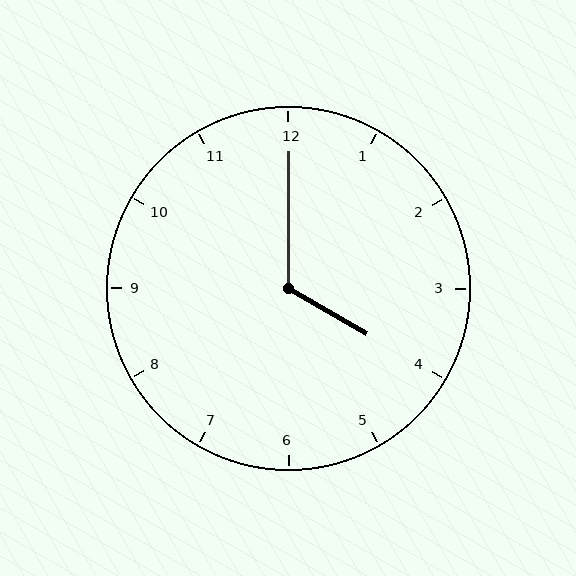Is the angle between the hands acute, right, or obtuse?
It is obtuse.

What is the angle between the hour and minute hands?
Approximately 120 degrees.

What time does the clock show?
4:00.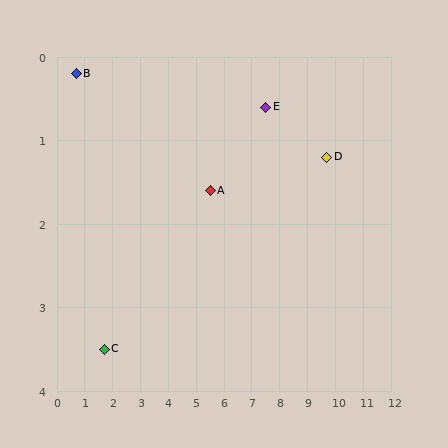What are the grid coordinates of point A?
Point A is at approximately (5.5, 1.6).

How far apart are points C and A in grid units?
Points C and A are about 4.2 grid units apart.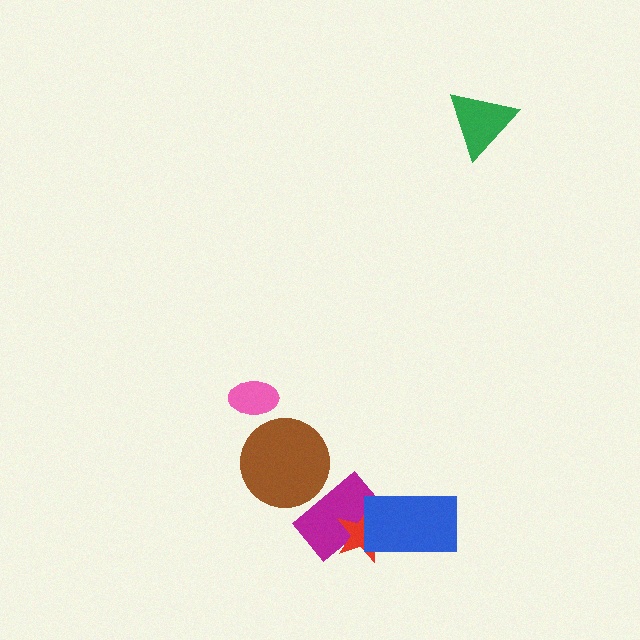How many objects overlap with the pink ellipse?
0 objects overlap with the pink ellipse.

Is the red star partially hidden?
Yes, it is partially covered by another shape.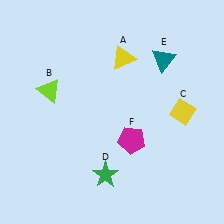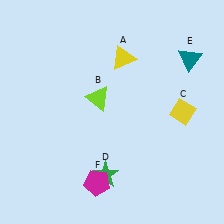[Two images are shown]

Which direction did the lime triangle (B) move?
The lime triangle (B) moved right.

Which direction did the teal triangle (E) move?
The teal triangle (E) moved right.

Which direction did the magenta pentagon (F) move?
The magenta pentagon (F) moved down.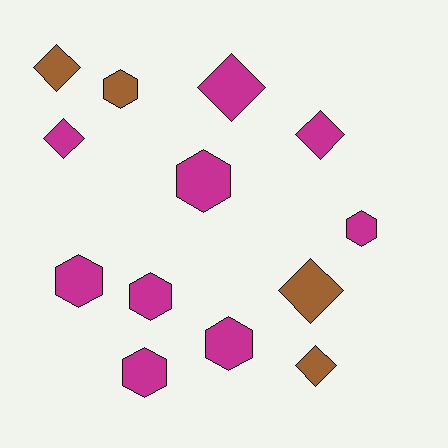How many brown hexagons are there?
There is 1 brown hexagon.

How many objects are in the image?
There are 13 objects.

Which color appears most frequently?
Magenta, with 9 objects.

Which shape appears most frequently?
Hexagon, with 7 objects.